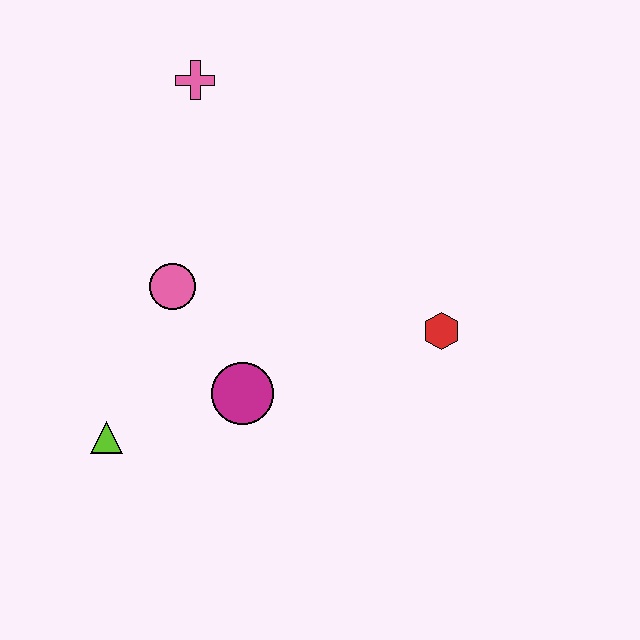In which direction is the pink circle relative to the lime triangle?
The pink circle is above the lime triangle.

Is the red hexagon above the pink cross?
No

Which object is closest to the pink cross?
The pink circle is closest to the pink cross.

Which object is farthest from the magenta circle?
The pink cross is farthest from the magenta circle.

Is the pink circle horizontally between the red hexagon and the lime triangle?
Yes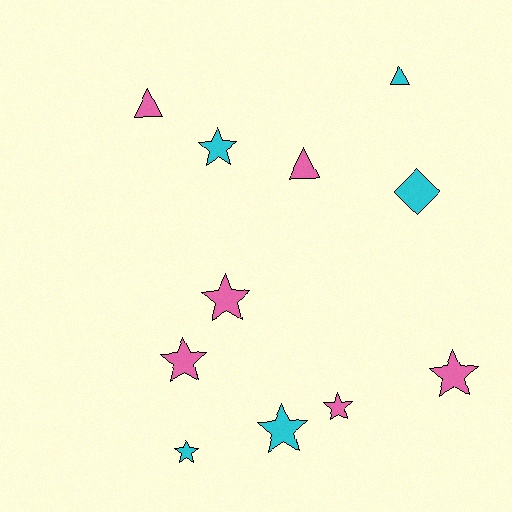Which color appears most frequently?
Pink, with 6 objects.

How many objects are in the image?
There are 11 objects.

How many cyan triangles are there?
There is 1 cyan triangle.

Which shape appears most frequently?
Star, with 7 objects.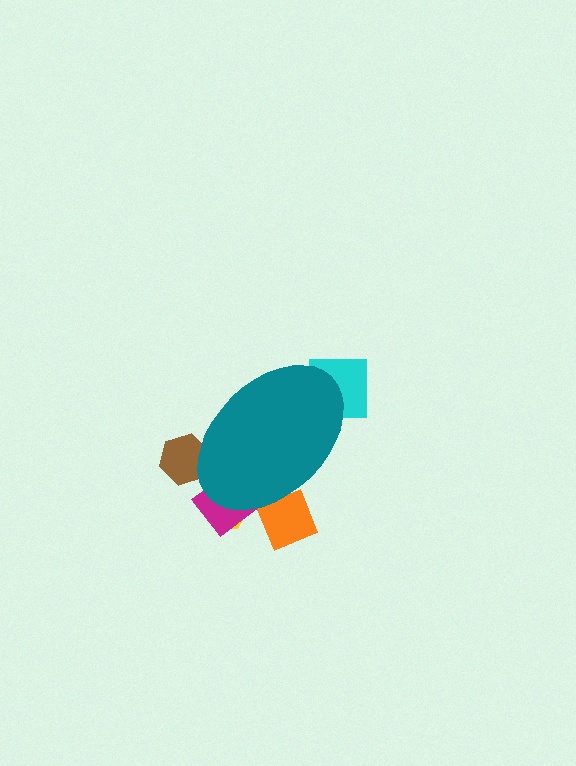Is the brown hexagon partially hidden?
Yes, the brown hexagon is partially hidden behind the teal ellipse.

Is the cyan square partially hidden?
Yes, the cyan square is partially hidden behind the teal ellipse.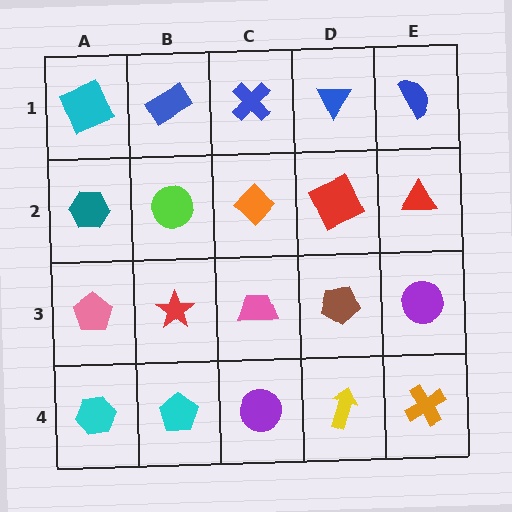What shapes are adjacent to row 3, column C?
An orange diamond (row 2, column C), a purple circle (row 4, column C), a red star (row 3, column B), a brown pentagon (row 3, column D).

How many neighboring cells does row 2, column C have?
4.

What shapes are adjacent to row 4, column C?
A pink trapezoid (row 3, column C), a cyan pentagon (row 4, column B), a yellow arrow (row 4, column D).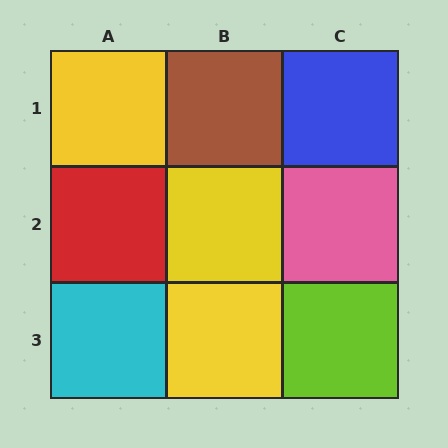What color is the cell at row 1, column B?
Brown.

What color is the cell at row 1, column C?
Blue.